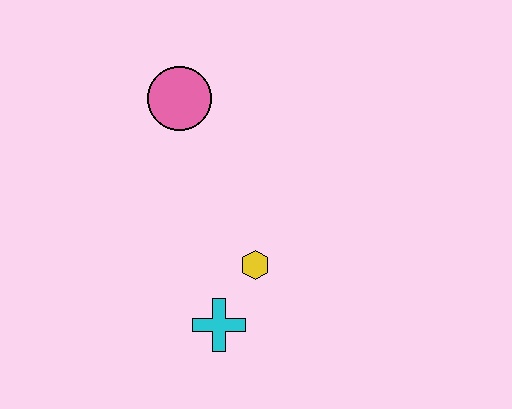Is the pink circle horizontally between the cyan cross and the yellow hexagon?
No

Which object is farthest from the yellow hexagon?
The pink circle is farthest from the yellow hexagon.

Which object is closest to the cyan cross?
The yellow hexagon is closest to the cyan cross.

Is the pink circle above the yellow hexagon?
Yes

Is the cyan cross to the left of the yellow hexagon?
Yes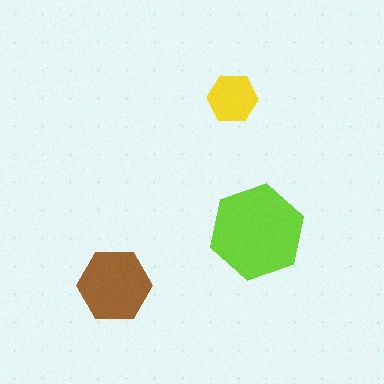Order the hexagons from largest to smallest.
the lime one, the brown one, the yellow one.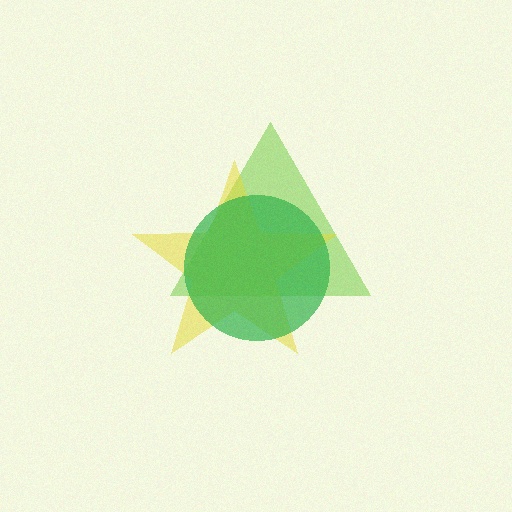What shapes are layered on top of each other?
The layered shapes are: a lime triangle, a yellow star, a green circle.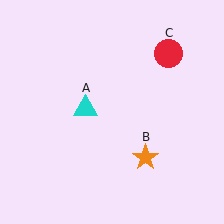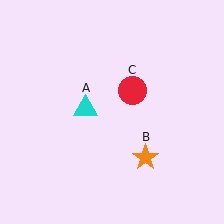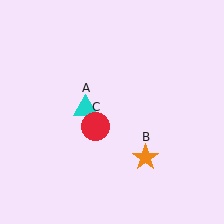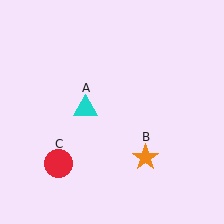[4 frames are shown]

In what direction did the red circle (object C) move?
The red circle (object C) moved down and to the left.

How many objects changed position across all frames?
1 object changed position: red circle (object C).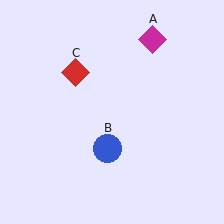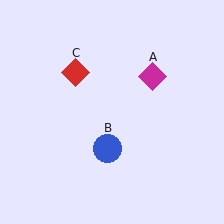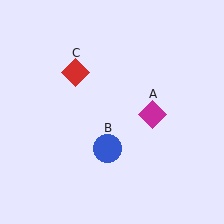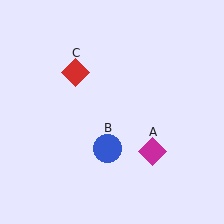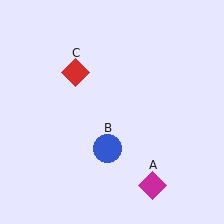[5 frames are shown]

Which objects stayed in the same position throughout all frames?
Blue circle (object B) and red diamond (object C) remained stationary.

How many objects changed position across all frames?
1 object changed position: magenta diamond (object A).